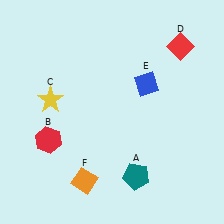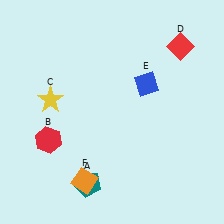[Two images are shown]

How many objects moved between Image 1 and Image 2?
1 object moved between the two images.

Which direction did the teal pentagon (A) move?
The teal pentagon (A) moved left.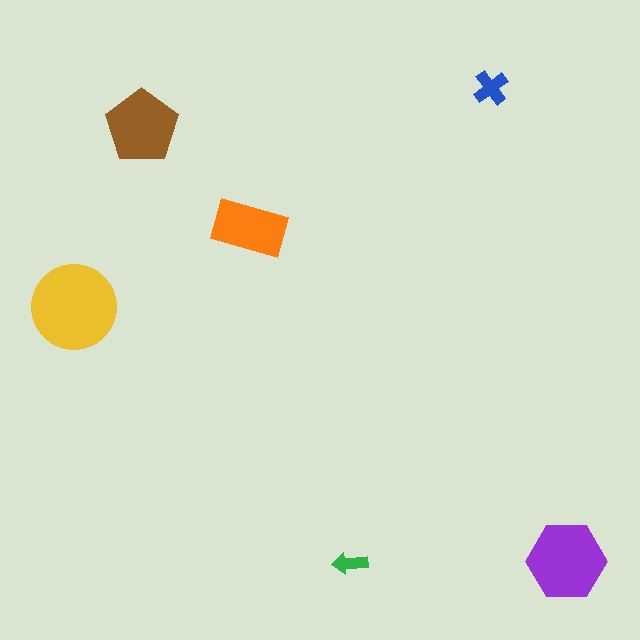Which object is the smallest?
The green arrow.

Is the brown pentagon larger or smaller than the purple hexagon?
Smaller.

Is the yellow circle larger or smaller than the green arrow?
Larger.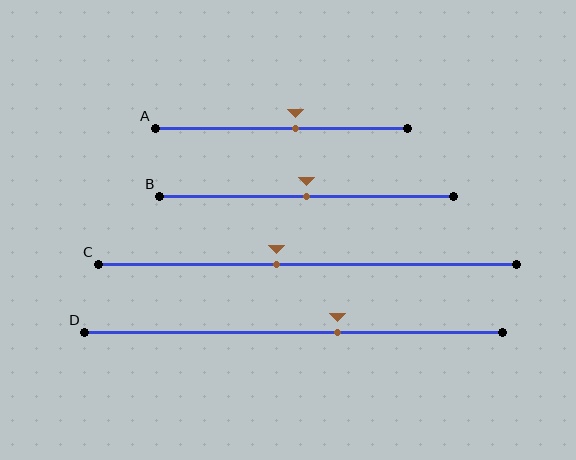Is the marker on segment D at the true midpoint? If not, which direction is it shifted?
No, the marker on segment D is shifted to the right by about 11% of the segment length.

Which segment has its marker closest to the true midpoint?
Segment B has its marker closest to the true midpoint.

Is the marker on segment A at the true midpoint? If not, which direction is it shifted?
No, the marker on segment A is shifted to the right by about 6% of the segment length.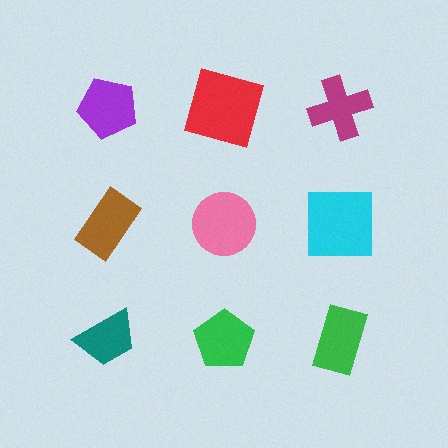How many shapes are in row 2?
3 shapes.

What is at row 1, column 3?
A magenta cross.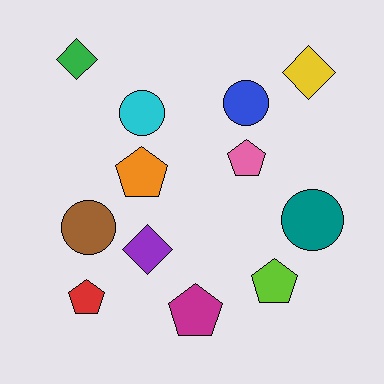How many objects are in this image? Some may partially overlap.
There are 12 objects.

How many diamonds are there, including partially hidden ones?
There are 3 diamonds.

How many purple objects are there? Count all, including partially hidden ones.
There is 1 purple object.